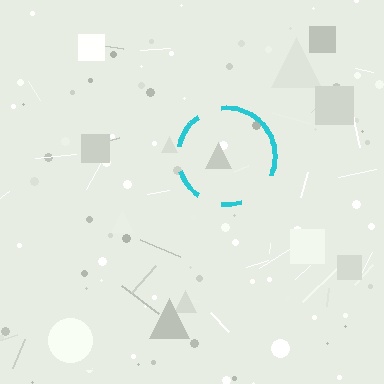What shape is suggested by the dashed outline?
The dashed outline suggests a circle.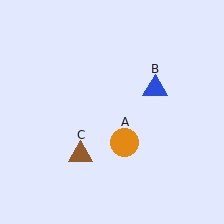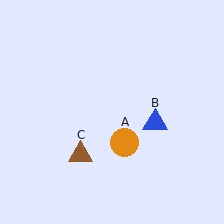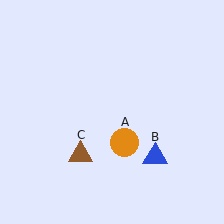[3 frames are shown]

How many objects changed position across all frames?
1 object changed position: blue triangle (object B).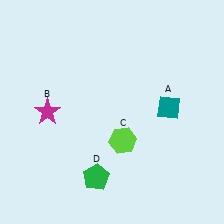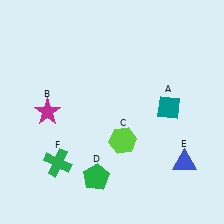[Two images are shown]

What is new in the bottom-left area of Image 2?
A green cross (F) was added in the bottom-left area of Image 2.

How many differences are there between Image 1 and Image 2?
There are 2 differences between the two images.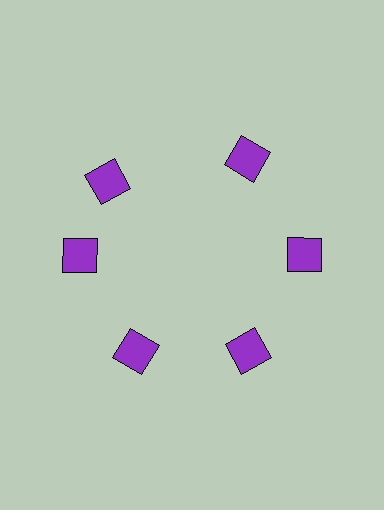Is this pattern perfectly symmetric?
No. The 6 purple squares are arranged in a ring, but one element near the 11 o'clock position is rotated out of alignment along the ring, breaking the 6-fold rotational symmetry.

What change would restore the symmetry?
The symmetry would be restored by rotating it back into even spacing with its neighbors so that all 6 squares sit at equal angles and equal distance from the center.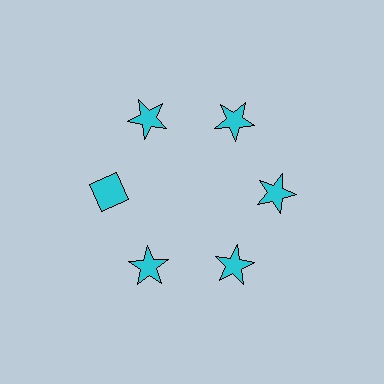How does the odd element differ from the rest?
It has a different shape: diamond instead of star.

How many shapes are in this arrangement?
There are 6 shapes arranged in a ring pattern.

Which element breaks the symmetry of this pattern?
The cyan diamond at roughly the 9 o'clock position breaks the symmetry. All other shapes are cyan stars.